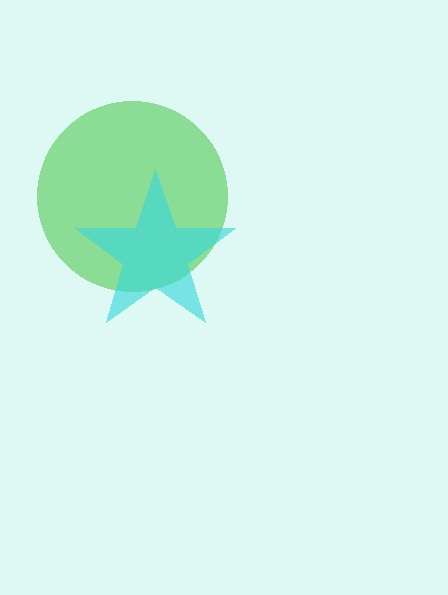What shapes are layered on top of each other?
The layered shapes are: a green circle, a cyan star.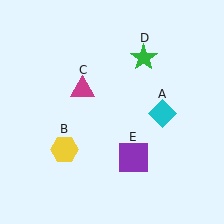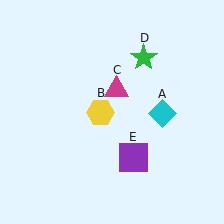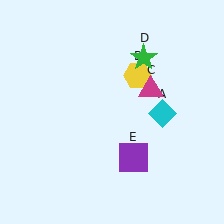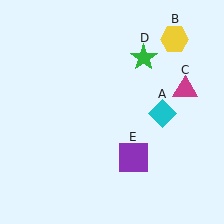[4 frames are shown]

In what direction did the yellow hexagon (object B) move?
The yellow hexagon (object B) moved up and to the right.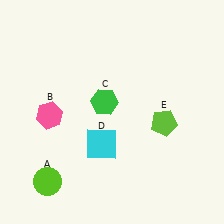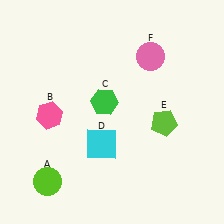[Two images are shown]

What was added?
A pink circle (F) was added in Image 2.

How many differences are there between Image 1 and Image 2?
There is 1 difference between the two images.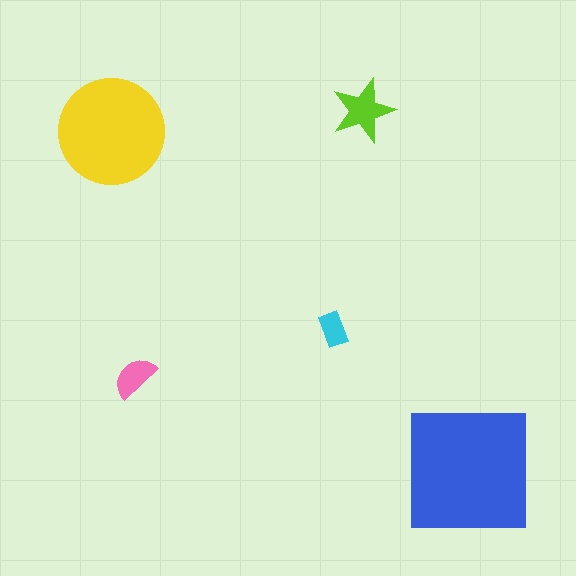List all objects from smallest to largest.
The cyan rectangle, the pink semicircle, the lime star, the yellow circle, the blue square.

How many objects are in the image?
There are 5 objects in the image.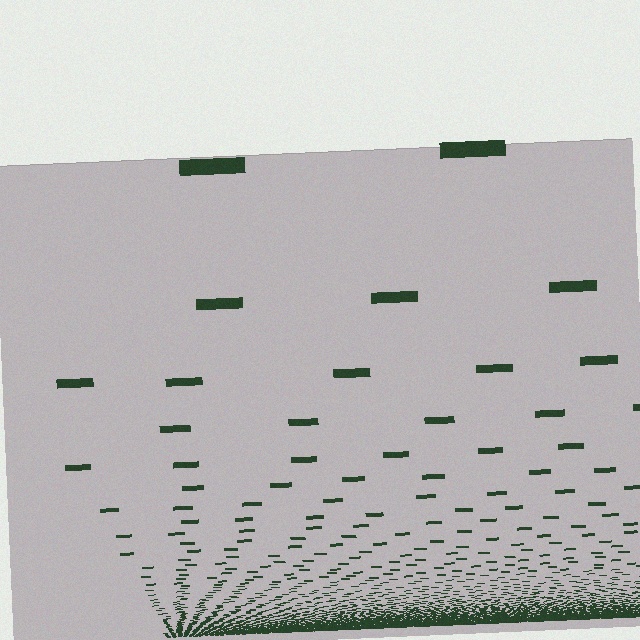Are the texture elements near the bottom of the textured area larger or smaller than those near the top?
Smaller. The gradient is inverted — elements near the bottom are smaller and denser.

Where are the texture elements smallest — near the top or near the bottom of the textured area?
Near the bottom.